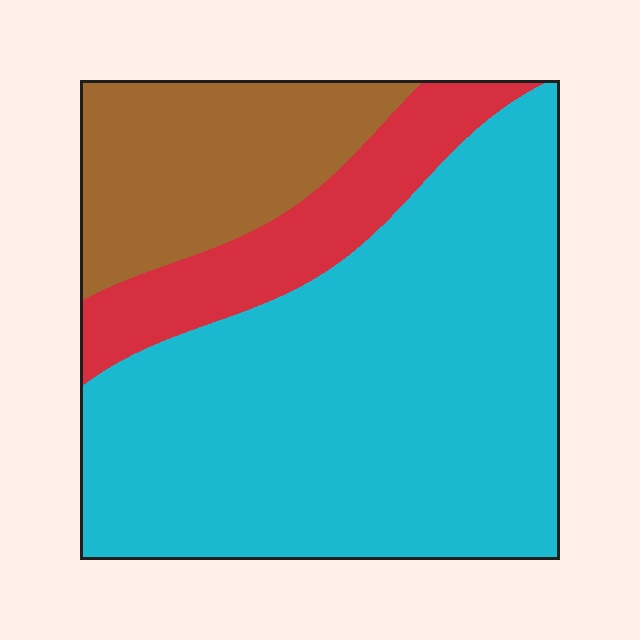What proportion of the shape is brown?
Brown covers about 20% of the shape.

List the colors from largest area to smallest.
From largest to smallest: cyan, brown, red.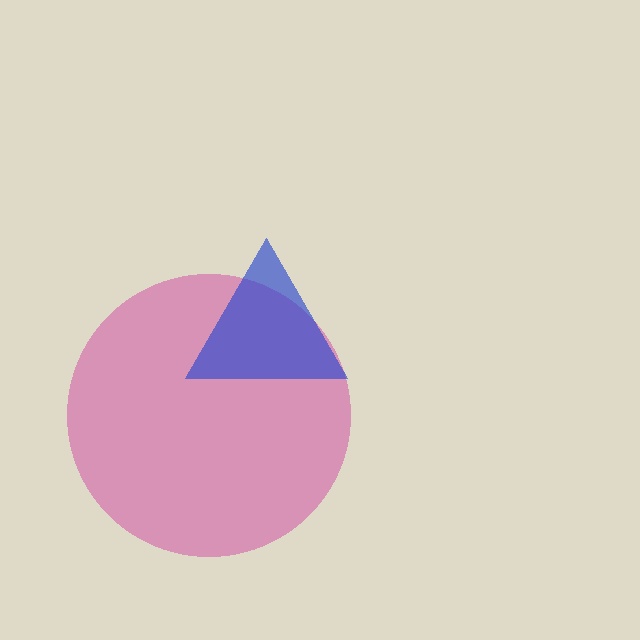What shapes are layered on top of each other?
The layered shapes are: a magenta circle, a blue triangle.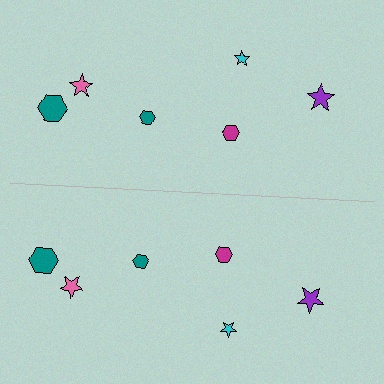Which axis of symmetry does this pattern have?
The pattern has a horizontal axis of symmetry running through the center of the image.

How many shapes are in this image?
There are 12 shapes in this image.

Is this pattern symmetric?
Yes, this pattern has bilateral (reflection) symmetry.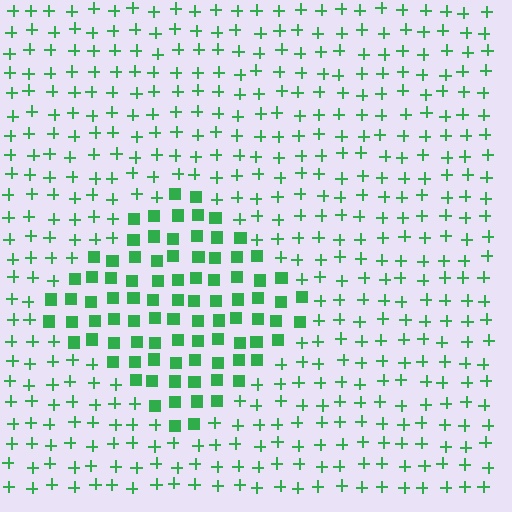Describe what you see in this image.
The image is filled with small green elements arranged in a uniform grid. A diamond-shaped region contains squares, while the surrounding area contains plus signs. The boundary is defined purely by the change in element shape.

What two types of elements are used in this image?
The image uses squares inside the diamond region and plus signs outside it.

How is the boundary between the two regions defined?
The boundary is defined by a change in element shape: squares inside vs. plus signs outside. All elements share the same color and spacing.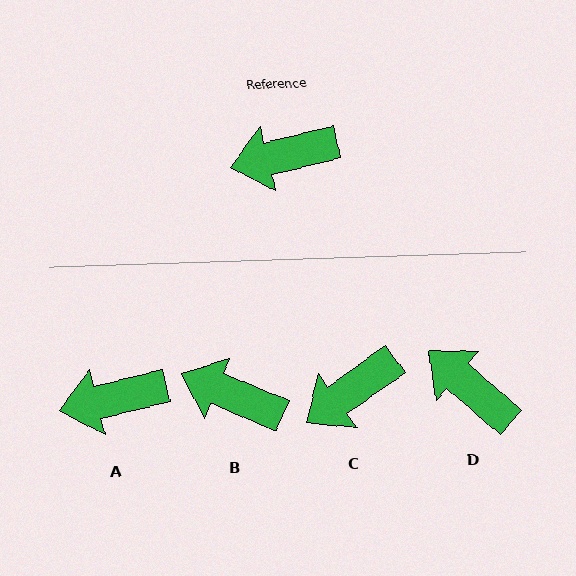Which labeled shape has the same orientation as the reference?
A.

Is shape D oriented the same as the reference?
No, it is off by about 54 degrees.